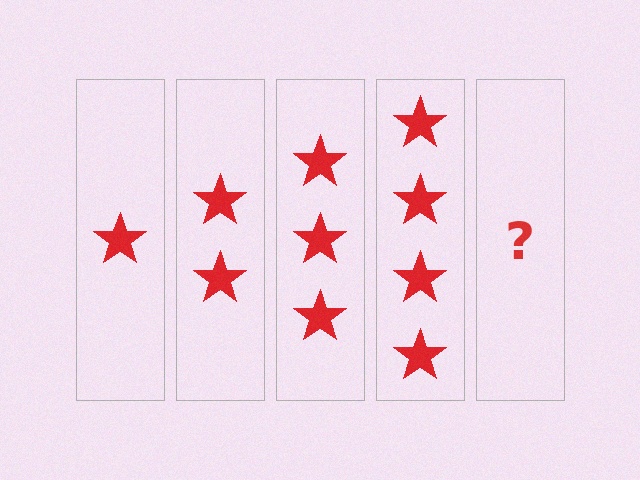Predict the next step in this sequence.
The next step is 5 stars.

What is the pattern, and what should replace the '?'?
The pattern is that each step adds one more star. The '?' should be 5 stars.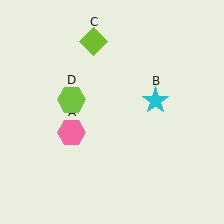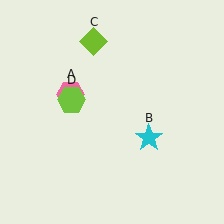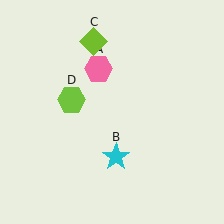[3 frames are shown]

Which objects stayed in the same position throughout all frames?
Lime diamond (object C) and lime hexagon (object D) remained stationary.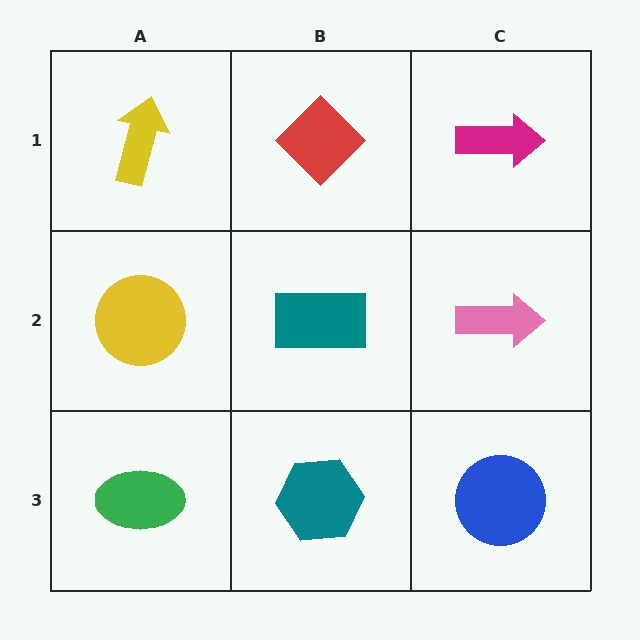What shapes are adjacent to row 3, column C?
A pink arrow (row 2, column C), a teal hexagon (row 3, column B).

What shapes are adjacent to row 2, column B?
A red diamond (row 1, column B), a teal hexagon (row 3, column B), a yellow circle (row 2, column A), a pink arrow (row 2, column C).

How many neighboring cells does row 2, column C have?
3.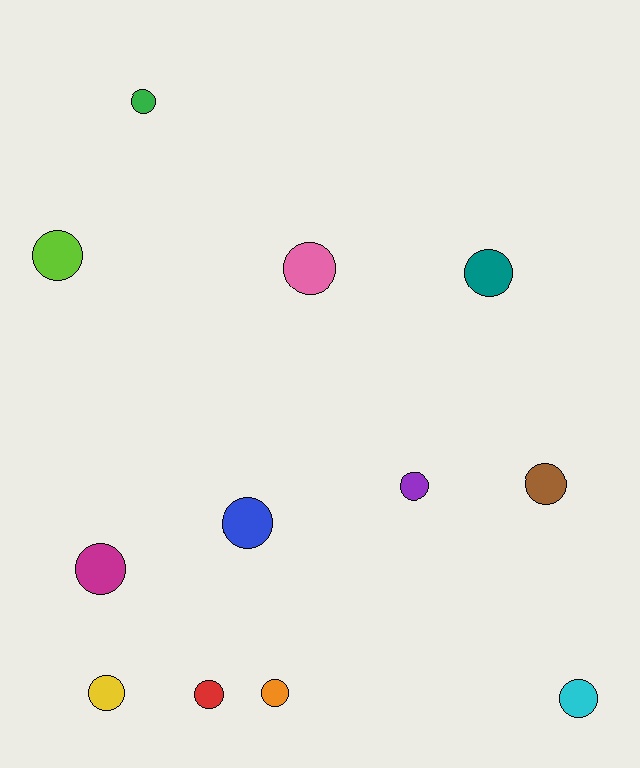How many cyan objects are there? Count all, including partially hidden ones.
There is 1 cyan object.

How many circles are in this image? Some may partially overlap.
There are 12 circles.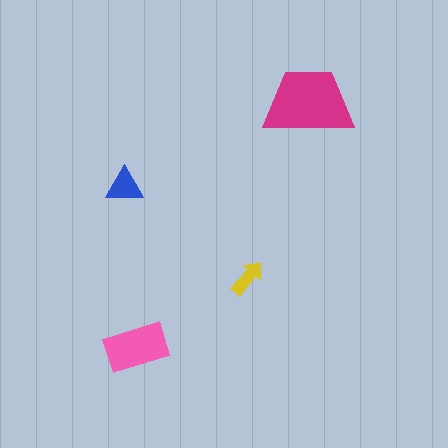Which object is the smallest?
The yellow arrow.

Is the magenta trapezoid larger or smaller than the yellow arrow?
Larger.